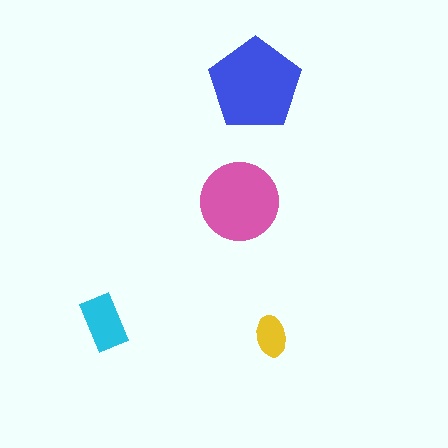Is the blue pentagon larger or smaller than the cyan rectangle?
Larger.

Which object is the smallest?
The yellow ellipse.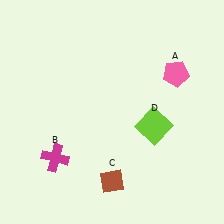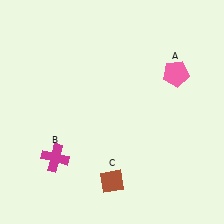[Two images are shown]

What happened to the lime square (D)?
The lime square (D) was removed in Image 2. It was in the bottom-right area of Image 1.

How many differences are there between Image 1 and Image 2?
There is 1 difference between the two images.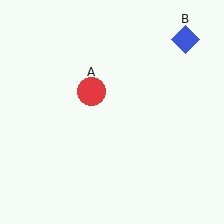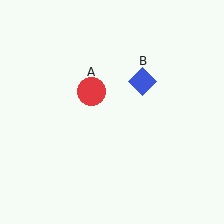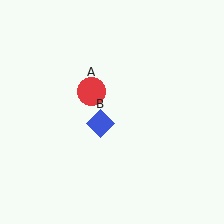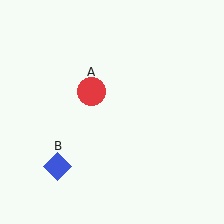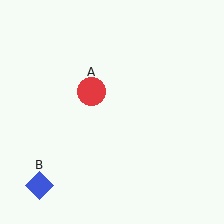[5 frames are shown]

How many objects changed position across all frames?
1 object changed position: blue diamond (object B).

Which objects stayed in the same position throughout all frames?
Red circle (object A) remained stationary.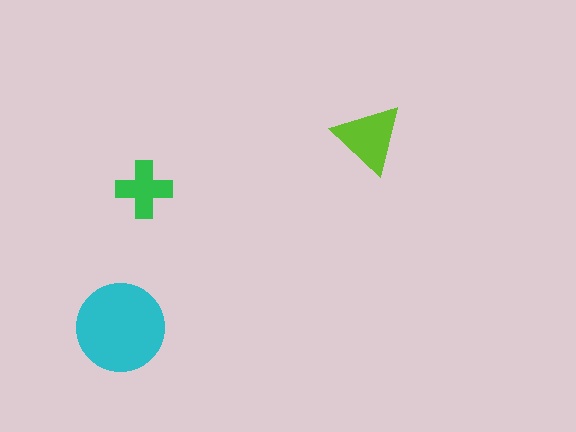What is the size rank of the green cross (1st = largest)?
3rd.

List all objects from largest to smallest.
The cyan circle, the lime triangle, the green cross.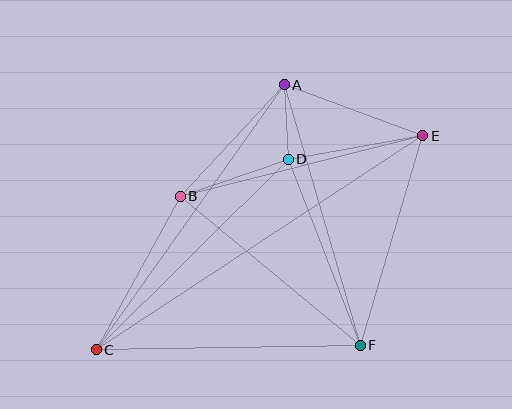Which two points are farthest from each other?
Points C and E are farthest from each other.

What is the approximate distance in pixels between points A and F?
The distance between A and F is approximately 271 pixels.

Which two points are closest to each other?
Points A and D are closest to each other.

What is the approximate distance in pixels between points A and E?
The distance between A and E is approximately 148 pixels.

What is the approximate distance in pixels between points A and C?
The distance between A and C is approximately 325 pixels.